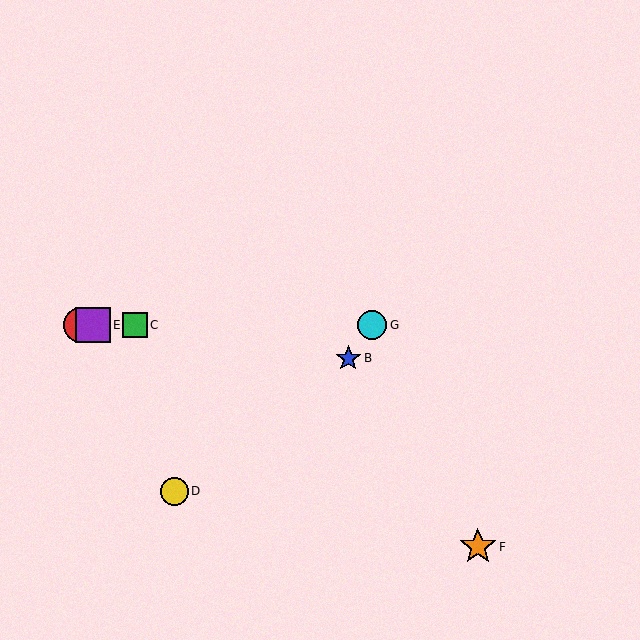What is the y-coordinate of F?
Object F is at y≈547.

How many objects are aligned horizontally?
4 objects (A, C, E, G) are aligned horizontally.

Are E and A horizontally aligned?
Yes, both are at y≈325.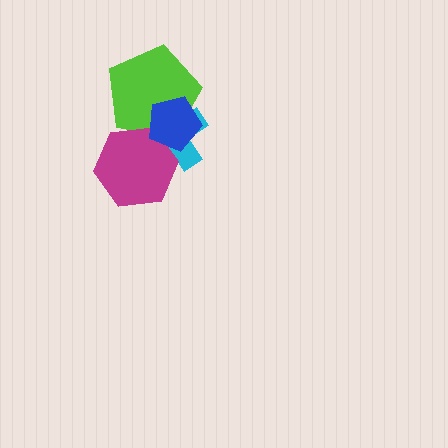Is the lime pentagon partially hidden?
Yes, it is partially covered by another shape.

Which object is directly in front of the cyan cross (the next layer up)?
The lime pentagon is directly in front of the cyan cross.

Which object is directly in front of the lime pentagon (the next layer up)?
The magenta hexagon is directly in front of the lime pentagon.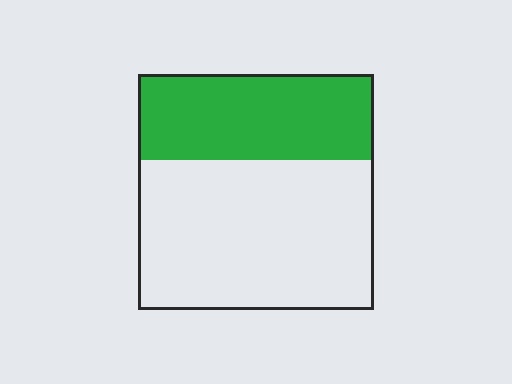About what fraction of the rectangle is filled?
About three eighths (3/8).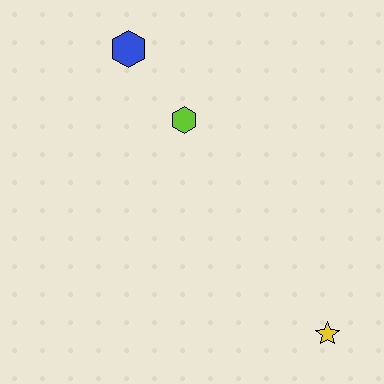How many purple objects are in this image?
There are no purple objects.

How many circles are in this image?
There are no circles.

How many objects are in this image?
There are 3 objects.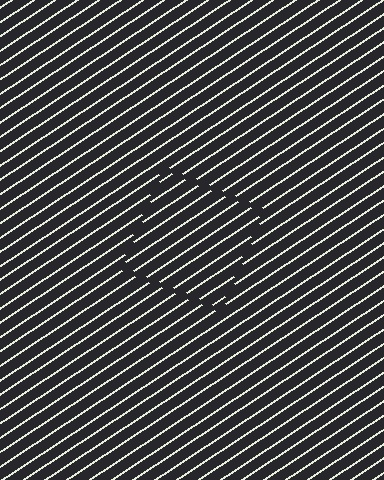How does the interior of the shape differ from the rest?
The interior of the shape contains the same grating, shifted by half a period — the contour is defined by the phase discontinuity where line-ends from the inner and outer gratings abut.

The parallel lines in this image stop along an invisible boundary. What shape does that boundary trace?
An illusory square. The interior of the shape contains the same grating, shifted by half a period — the contour is defined by the phase discontinuity where line-ends from the inner and outer gratings abut.